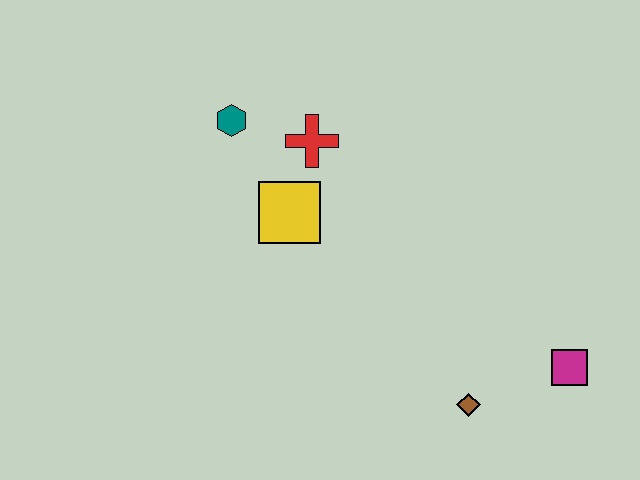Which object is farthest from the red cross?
The magenta square is farthest from the red cross.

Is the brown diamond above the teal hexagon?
No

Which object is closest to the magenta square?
The brown diamond is closest to the magenta square.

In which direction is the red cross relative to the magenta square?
The red cross is to the left of the magenta square.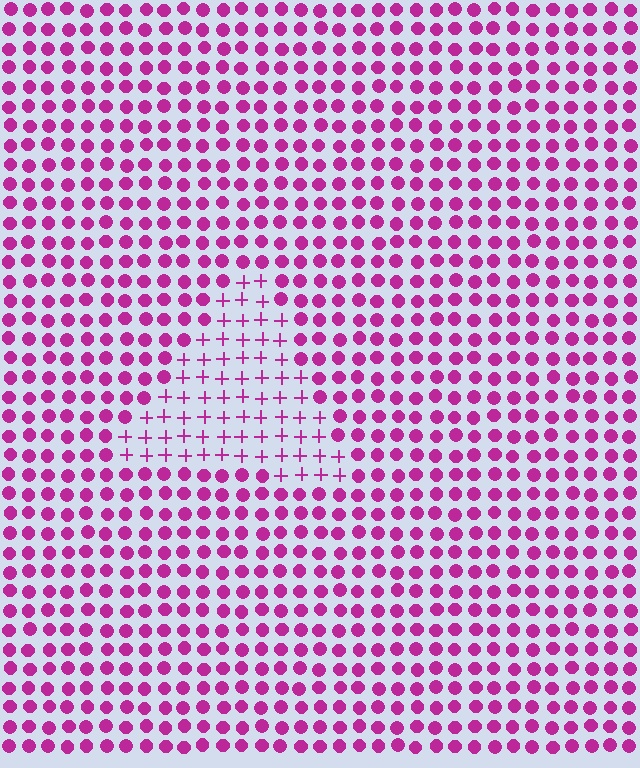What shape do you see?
I see a triangle.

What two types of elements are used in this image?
The image uses plus signs inside the triangle region and circles outside it.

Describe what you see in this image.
The image is filled with small magenta elements arranged in a uniform grid. A triangle-shaped region contains plus signs, while the surrounding area contains circles. The boundary is defined purely by the change in element shape.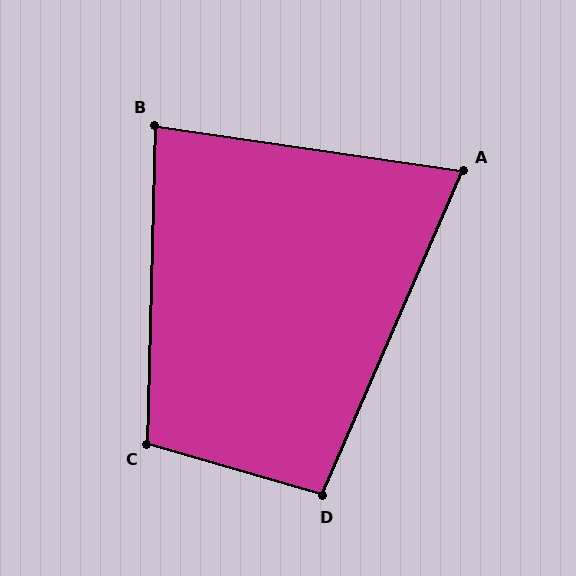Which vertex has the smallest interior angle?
A, at approximately 75 degrees.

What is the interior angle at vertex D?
Approximately 97 degrees (obtuse).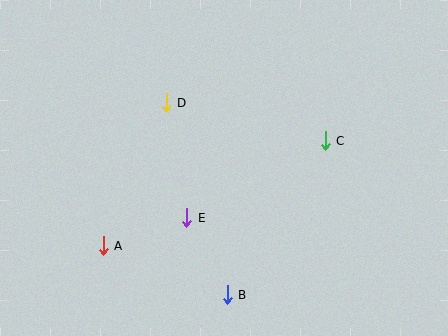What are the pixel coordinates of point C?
Point C is at (325, 141).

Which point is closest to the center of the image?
Point E at (187, 218) is closest to the center.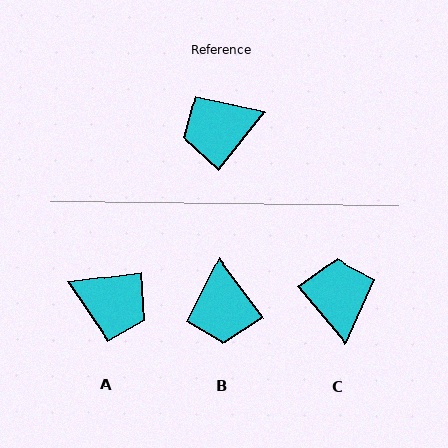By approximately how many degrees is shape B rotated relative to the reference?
Approximately 75 degrees counter-clockwise.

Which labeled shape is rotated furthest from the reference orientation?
A, about 136 degrees away.